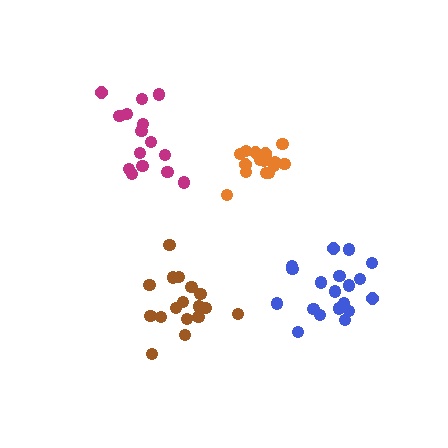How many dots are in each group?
Group 1: 17 dots, Group 2: 19 dots, Group 3: 15 dots, Group 4: 16 dots (67 total).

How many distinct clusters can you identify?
There are 4 distinct clusters.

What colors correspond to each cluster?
The clusters are colored: brown, blue, magenta, orange.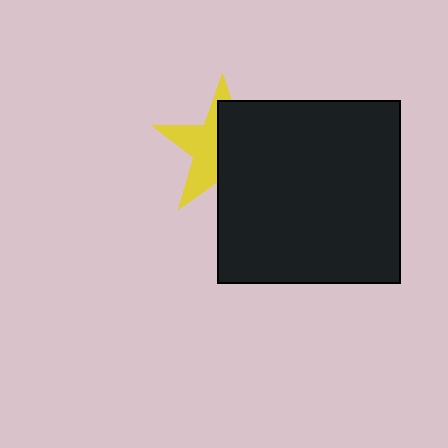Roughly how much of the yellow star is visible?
About half of it is visible (roughly 46%).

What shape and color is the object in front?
The object in front is a black square.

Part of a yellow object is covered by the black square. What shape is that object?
It is a star.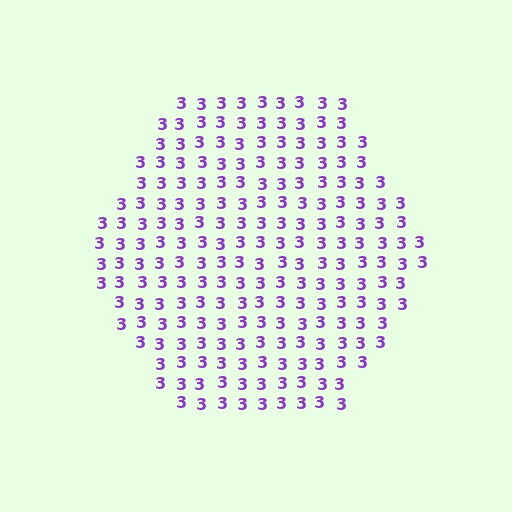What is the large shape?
The large shape is a hexagon.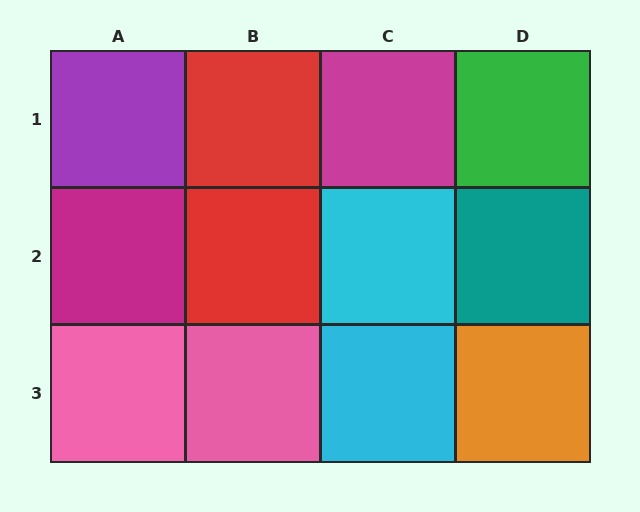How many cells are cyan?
2 cells are cyan.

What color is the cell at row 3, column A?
Pink.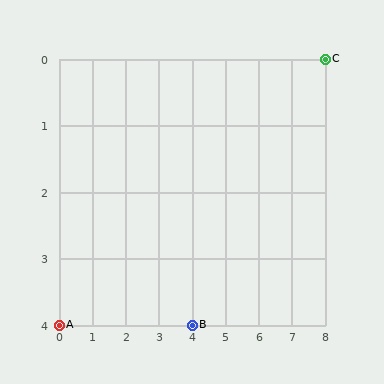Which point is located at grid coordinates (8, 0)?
Point C is at (8, 0).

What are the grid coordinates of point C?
Point C is at grid coordinates (8, 0).